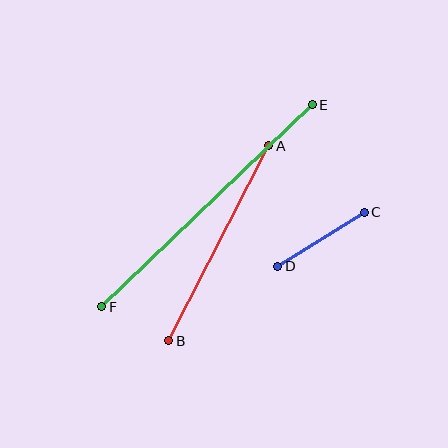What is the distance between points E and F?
The distance is approximately 291 pixels.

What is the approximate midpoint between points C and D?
The midpoint is at approximately (321, 239) pixels.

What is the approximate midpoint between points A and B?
The midpoint is at approximately (219, 243) pixels.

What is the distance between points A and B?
The distance is approximately 219 pixels.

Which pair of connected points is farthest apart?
Points E and F are farthest apart.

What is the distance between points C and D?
The distance is approximately 102 pixels.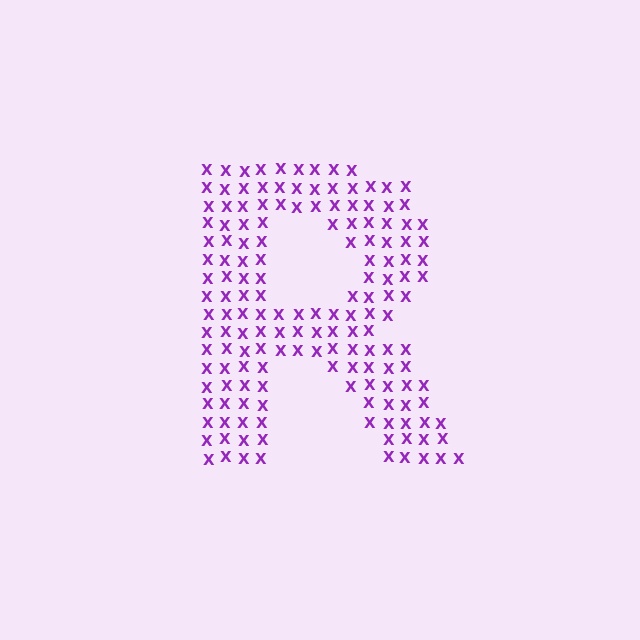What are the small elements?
The small elements are letter X's.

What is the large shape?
The large shape is the letter R.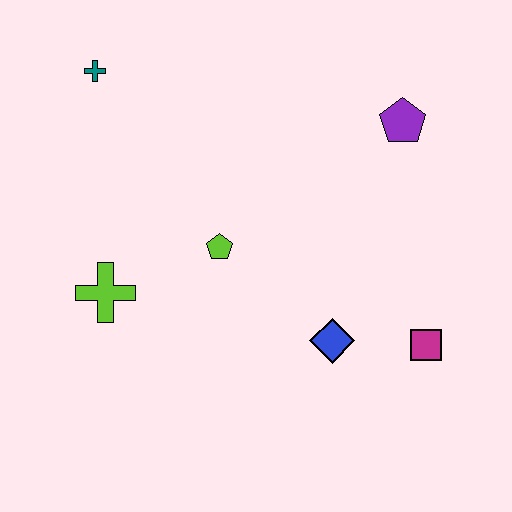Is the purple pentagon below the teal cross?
Yes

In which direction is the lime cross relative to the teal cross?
The lime cross is below the teal cross.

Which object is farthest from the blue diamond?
The teal cross is farthest from the blue diamond.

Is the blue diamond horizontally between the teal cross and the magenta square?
Yes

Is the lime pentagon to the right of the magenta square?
No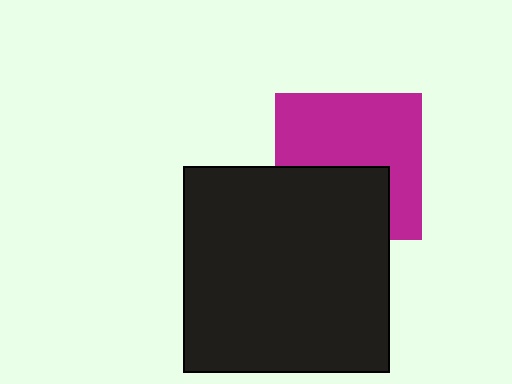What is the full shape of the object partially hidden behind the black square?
The partially hidden object is a magenta square.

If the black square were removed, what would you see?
You would see the complete magenta square.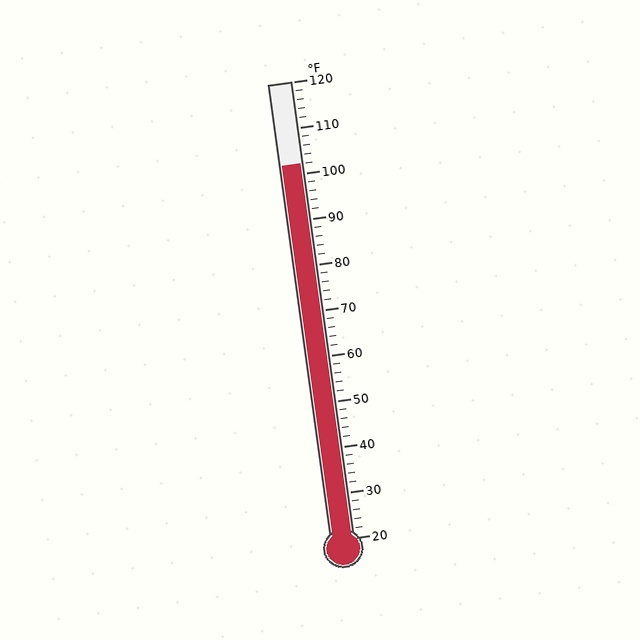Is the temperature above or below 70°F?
The temperature is above 70°F.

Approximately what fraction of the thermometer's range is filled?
The thermometer is filled to approximately 80% of its range.